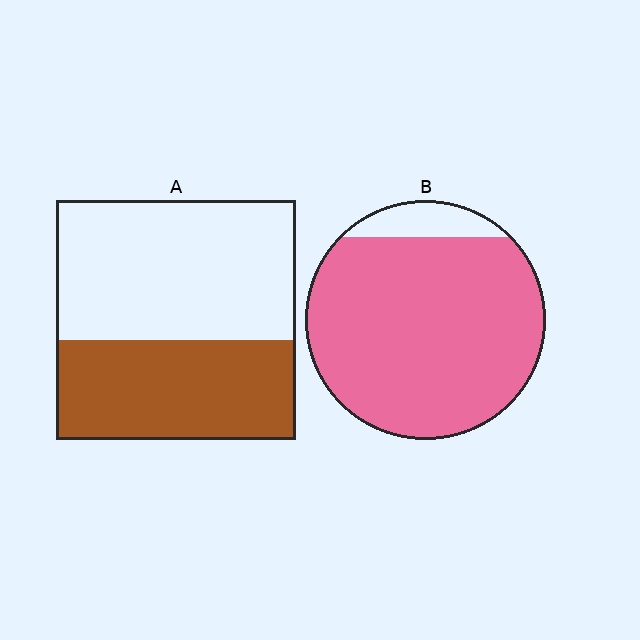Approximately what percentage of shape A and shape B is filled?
A is approximately 40% and B is approximately 90%.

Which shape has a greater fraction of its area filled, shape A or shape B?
Shape B.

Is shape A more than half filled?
No.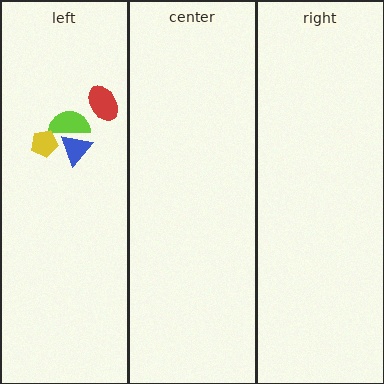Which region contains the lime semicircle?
The left region.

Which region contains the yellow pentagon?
The left region.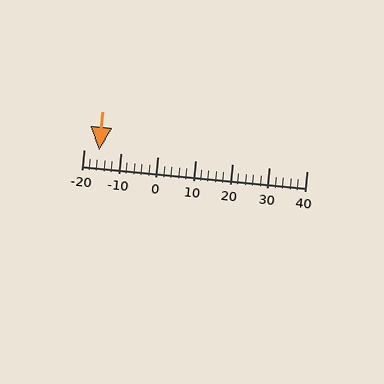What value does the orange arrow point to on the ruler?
The orange arrow points to approximately -16.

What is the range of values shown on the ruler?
The ruler shows values from -20 to 40.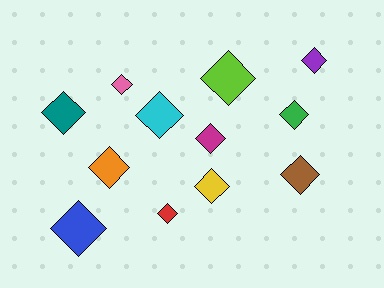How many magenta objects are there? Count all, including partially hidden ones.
There is 1 magenta object.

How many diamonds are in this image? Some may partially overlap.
There are 12 diamonds.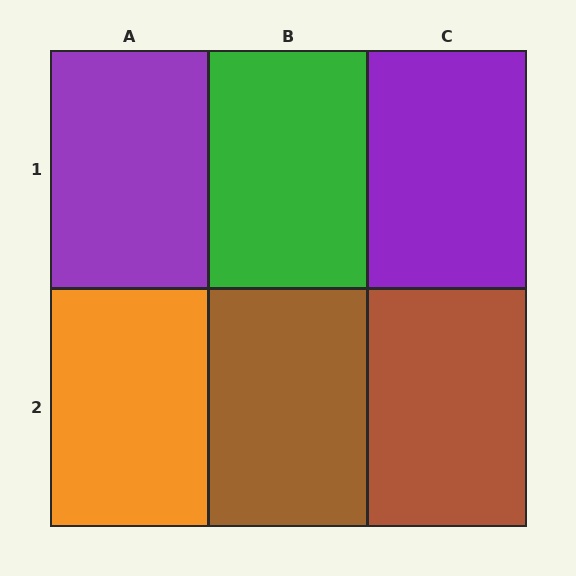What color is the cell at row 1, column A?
Purple.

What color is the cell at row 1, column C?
Purple.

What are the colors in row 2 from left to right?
Orange, brown, brown.